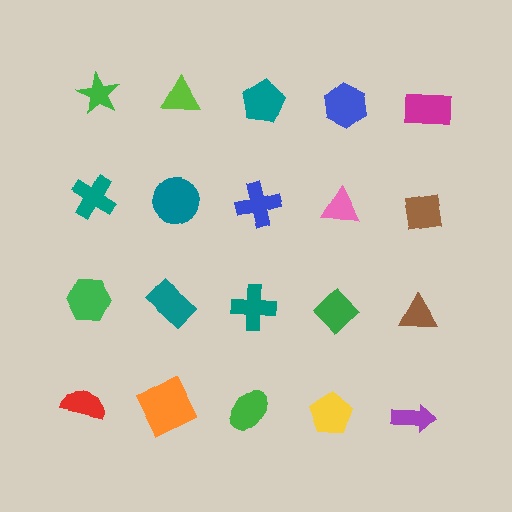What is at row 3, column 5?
A brown triangle.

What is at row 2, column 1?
A teal cross.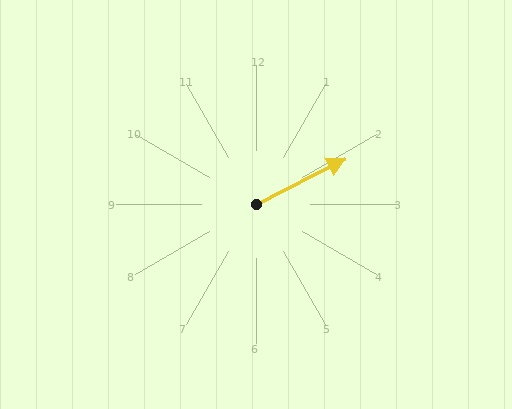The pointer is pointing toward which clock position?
Roughly 2 o'clock.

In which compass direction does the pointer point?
Northeast.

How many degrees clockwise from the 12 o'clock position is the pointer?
Approximately 63 degrees.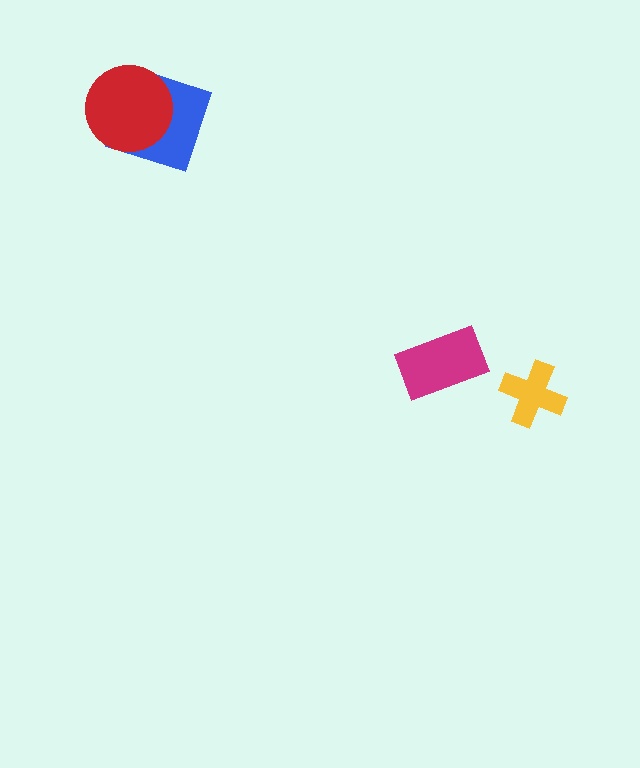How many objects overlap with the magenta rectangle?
0 objects overlap with the magenta rectangle.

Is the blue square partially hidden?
Yes, it is partially covered by another shape.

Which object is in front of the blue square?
The red circle is in front of the blue square.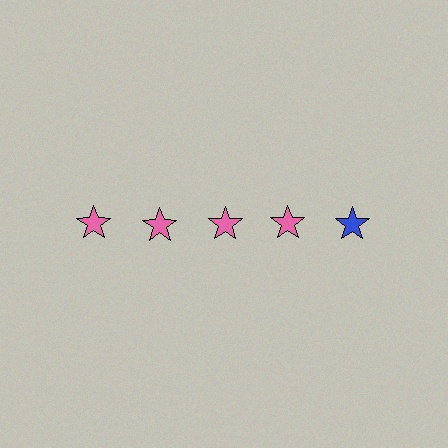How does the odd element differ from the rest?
It has a different color: blue instead of pink.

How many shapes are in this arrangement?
There are 5 shapes arranged in a grid pattern.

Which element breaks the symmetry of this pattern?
The blue star in the top row, rightmost column breaks the symmetry. All other shapes are pink stars.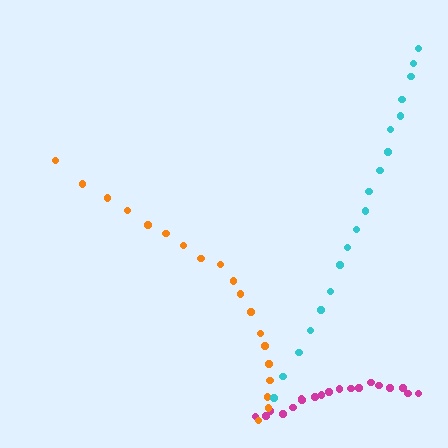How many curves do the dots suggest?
There are 3 distinct paths.